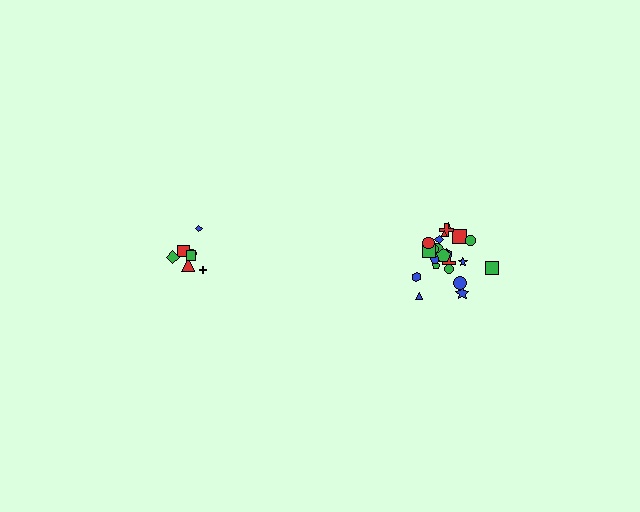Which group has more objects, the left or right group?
The right group.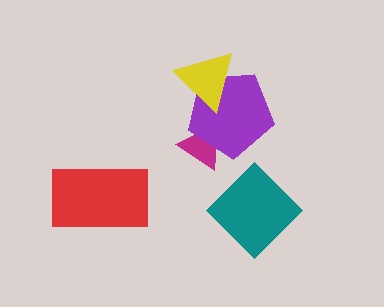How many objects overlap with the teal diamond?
0 objects overlap with the teal diamond.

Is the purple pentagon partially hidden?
Yes, it is partially covered by another shape.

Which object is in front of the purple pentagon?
The yellow triangle is in front of the purple pentagon.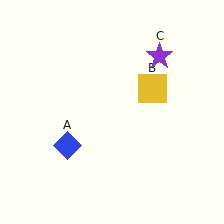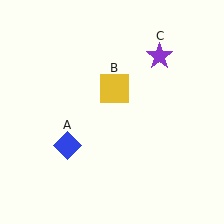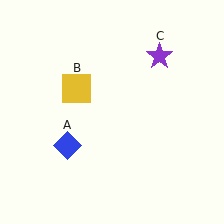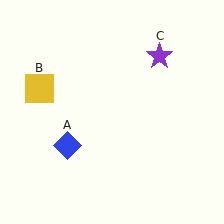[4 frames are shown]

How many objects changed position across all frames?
1 object changed position: yellow square (object B).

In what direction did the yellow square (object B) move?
The yellow square (object B) moved left.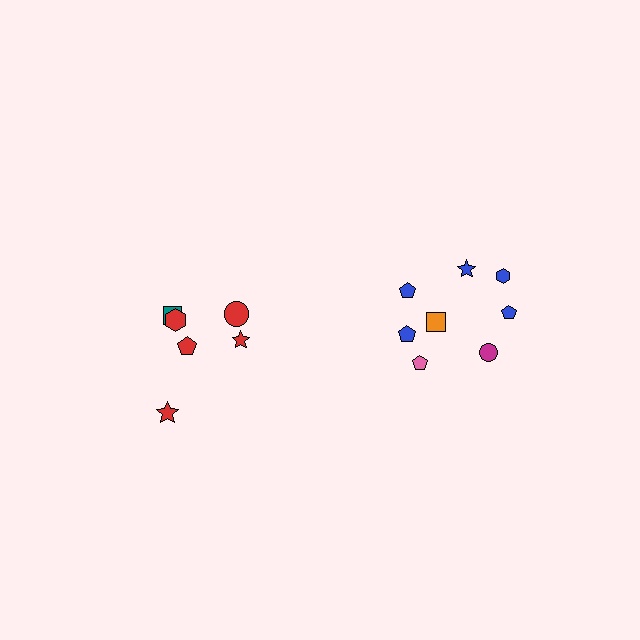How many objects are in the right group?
There are 8 objects.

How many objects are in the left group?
There are 6 objects.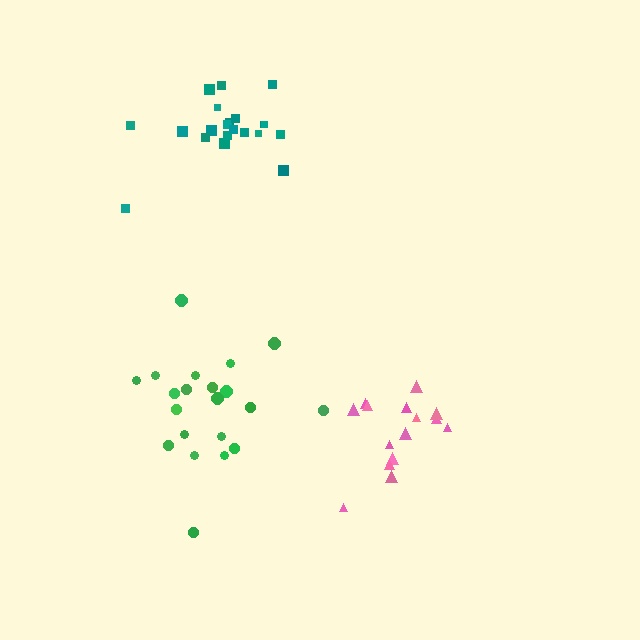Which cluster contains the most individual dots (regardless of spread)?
Green (21).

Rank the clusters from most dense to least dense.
teal, pink, green.